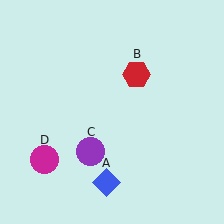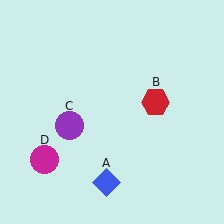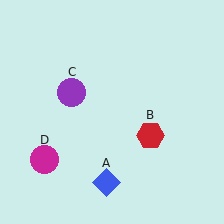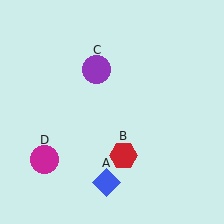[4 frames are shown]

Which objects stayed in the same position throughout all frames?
Blue diamond (object A) and magenta circle (object D) remained stationary.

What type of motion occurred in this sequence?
The red hexagon (object B), purple circle (object C) rotated clockwise around the center of the scene.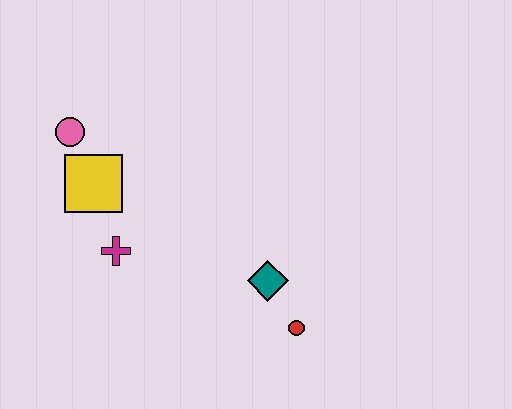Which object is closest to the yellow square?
The pink circle is closest to the yellow square.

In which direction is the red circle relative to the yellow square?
The red circle is to the right of the yellow square.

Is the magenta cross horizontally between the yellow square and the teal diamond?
Yes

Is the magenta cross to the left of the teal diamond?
Yes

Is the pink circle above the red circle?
Yes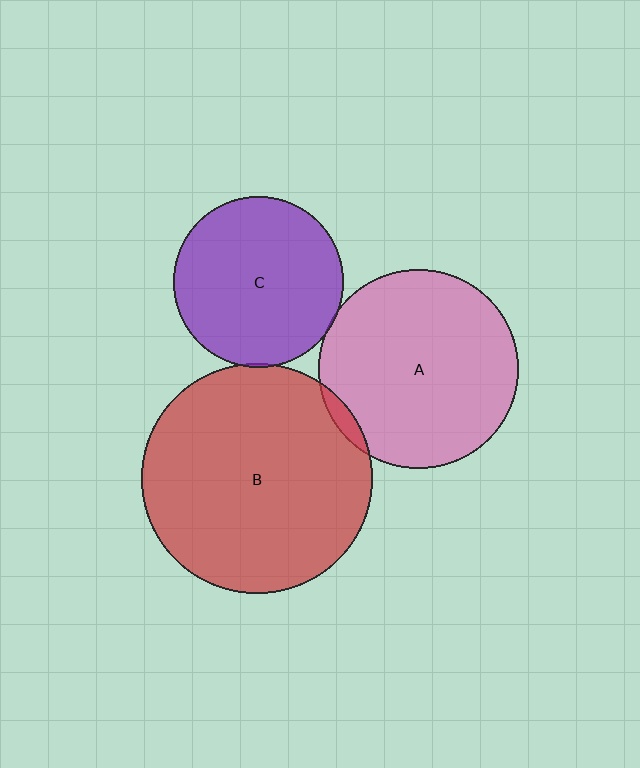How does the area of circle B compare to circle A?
Approximately 1.3 times.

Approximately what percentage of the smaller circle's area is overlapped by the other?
Approximately 5%.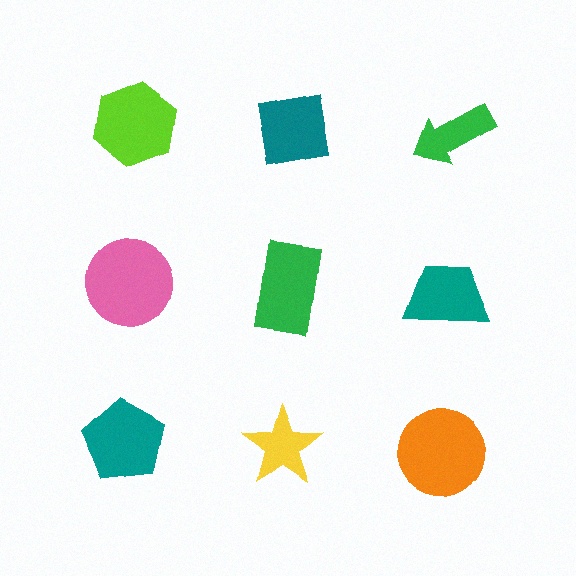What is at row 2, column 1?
A pink circle.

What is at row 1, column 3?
A green arrow.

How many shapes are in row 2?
3 shapes.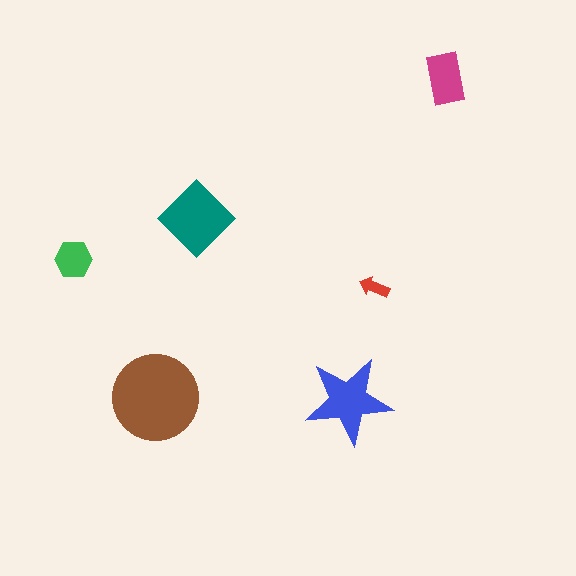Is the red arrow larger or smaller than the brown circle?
Smaller.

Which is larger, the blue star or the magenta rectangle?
The blue star.